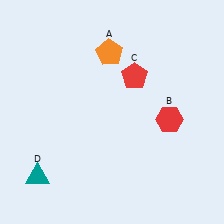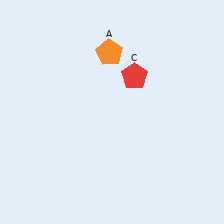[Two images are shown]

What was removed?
The red hexagon (B), the teal triangle (D) were removed in Image 2.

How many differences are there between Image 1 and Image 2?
There are 2 differences between the two images.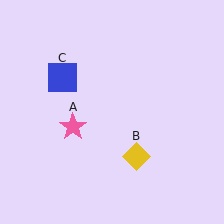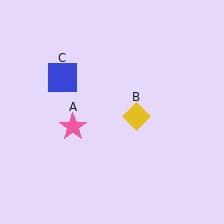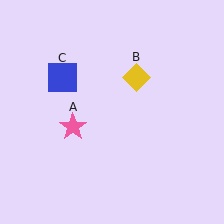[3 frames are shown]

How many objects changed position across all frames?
1 object changed position: yellow diamond (object B).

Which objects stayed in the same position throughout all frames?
Pink star (object A) and blue square (object C) remained stationary.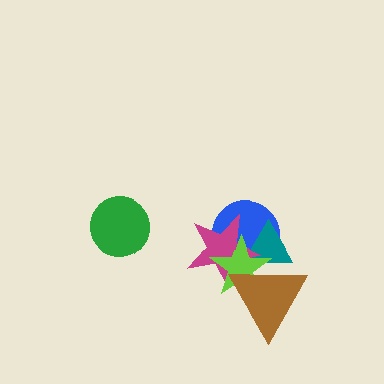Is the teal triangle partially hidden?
Yes, it is partially covered by another shape.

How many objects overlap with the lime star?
4 objects overlap with the lime star.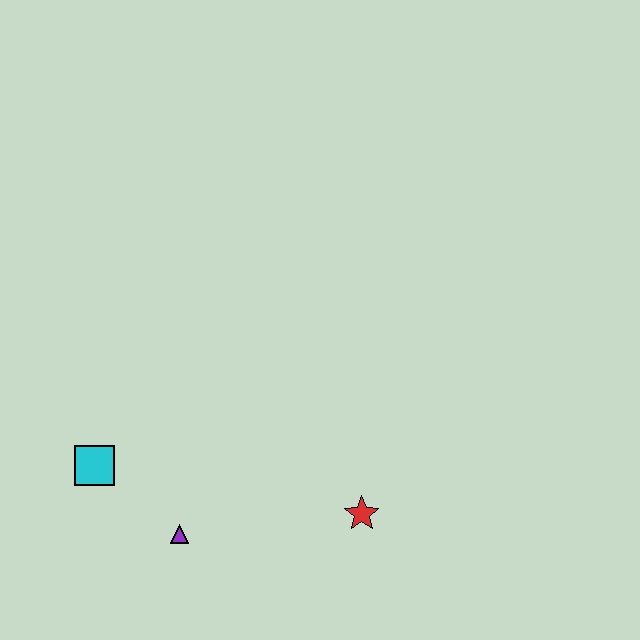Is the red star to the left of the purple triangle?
No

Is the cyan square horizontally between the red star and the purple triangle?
No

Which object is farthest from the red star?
The cyan square is farthest from the red star.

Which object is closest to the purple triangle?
The cyan square is closest to the purple triangle.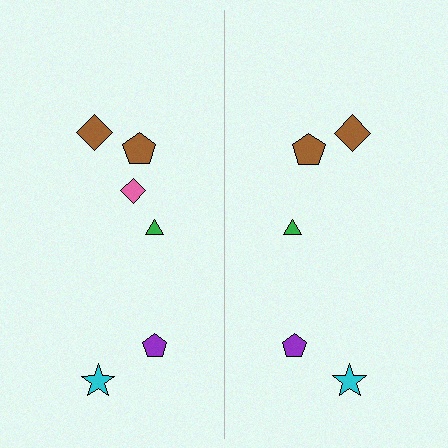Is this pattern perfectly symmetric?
No, the pattern is not perfectly symmetric. A pink diamond is missing from the right side.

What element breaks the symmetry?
A pink diamond is missing from the right side.